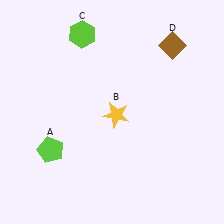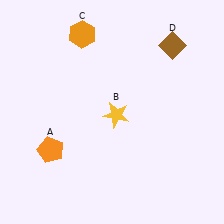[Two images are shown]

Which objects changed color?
A changed from lime to orange. C changed from lime to orange.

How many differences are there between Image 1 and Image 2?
There are 2 differences between the two images.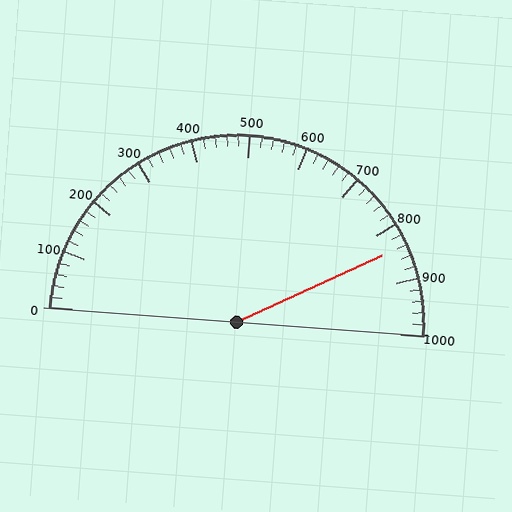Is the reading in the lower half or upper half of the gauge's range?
The reading is in the upper half of the range (0 to 1000).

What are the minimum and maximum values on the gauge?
The gauge ranges from 0 to 1000.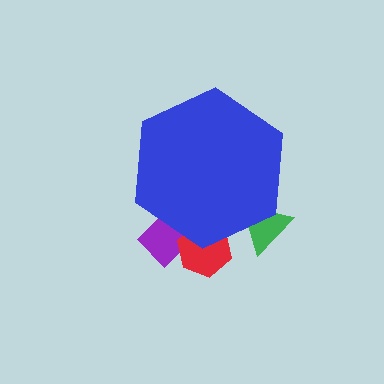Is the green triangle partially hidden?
Yes, the green triangle is partially hidden behind the blue hexagon.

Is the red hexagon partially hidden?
Yes, the red hexagon is partially hidden behind the blue hexagon.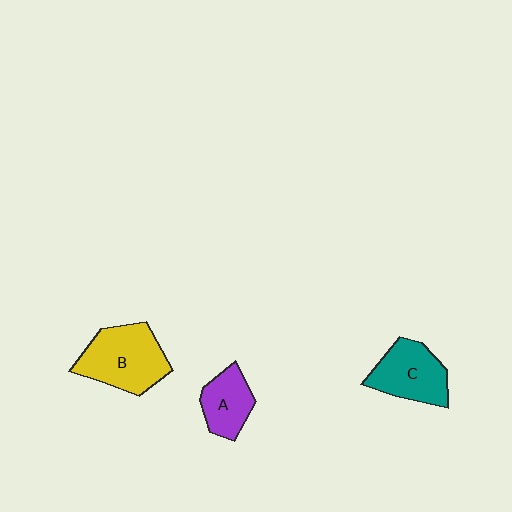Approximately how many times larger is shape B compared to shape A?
Approximately 1.7 times.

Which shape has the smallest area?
Shape A (purple).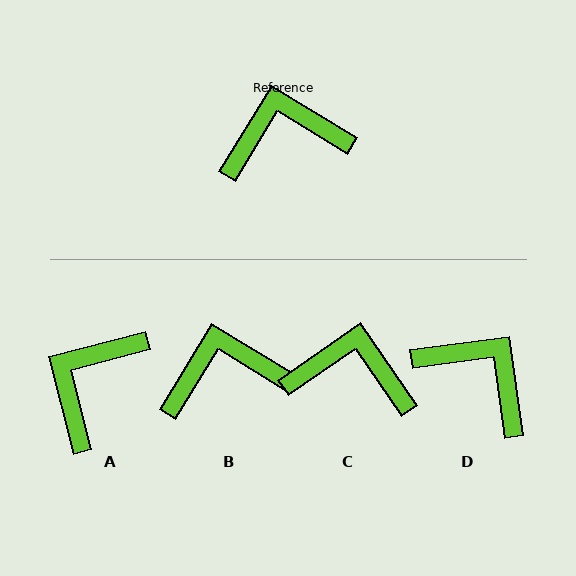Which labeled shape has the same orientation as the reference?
B.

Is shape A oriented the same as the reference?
No, it is off by about 46 degrees.